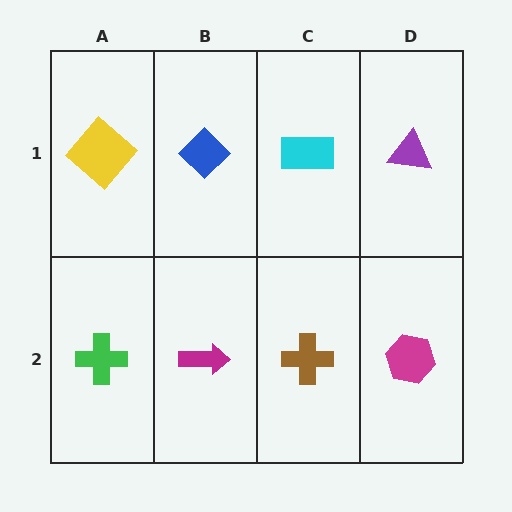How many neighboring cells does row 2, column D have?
2.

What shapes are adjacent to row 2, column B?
A blue diamond (row 1, column B), a green cross (row 2, column A), a brown cross (row 2, column C).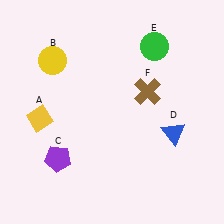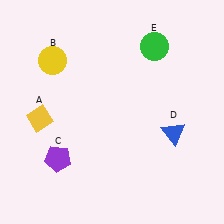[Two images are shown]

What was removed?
The brown cross (F) was removed in Image 2.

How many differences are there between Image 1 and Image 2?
There is 1 difference between the two images.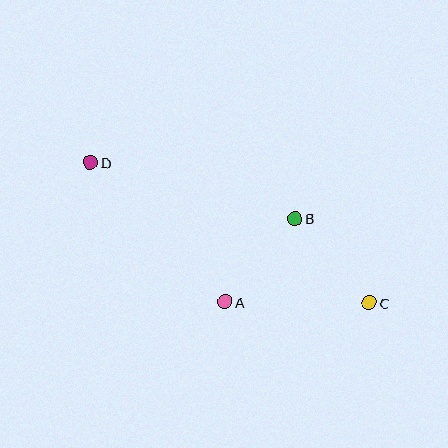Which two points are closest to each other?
Points A and B are closest to each other.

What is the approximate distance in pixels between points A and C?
The distance between A and C is approximately 144 pixels.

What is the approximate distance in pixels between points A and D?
The distance between A and D is approximately 194 pixels.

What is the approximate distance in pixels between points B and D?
The distance between B and D is approximately 212 pixels.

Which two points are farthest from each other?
Points C and D are farthest from each other.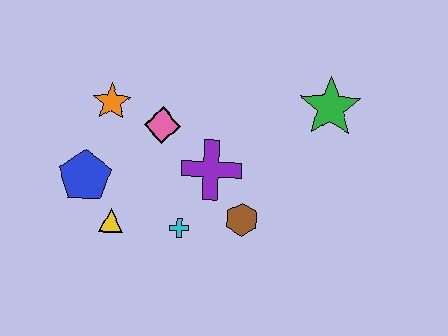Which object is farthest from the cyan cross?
The green star is farthest from the cyan cross.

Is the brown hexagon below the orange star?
Yes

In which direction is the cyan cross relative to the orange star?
The cyan cross is below the orange star.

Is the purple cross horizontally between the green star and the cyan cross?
Yes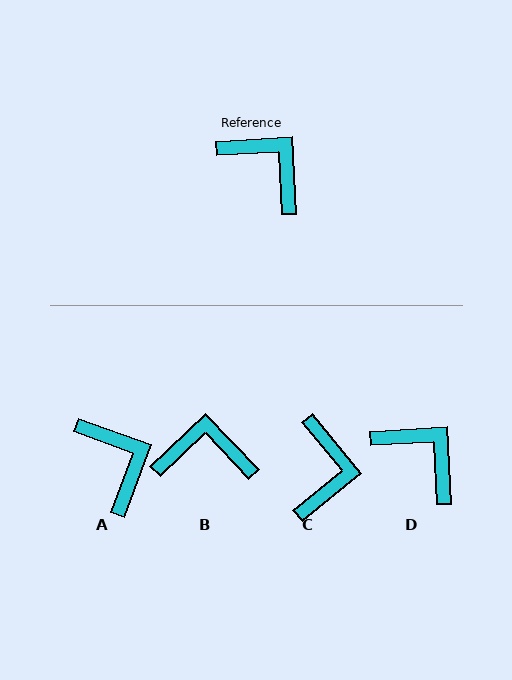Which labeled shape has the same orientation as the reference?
D.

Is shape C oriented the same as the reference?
No, it is off by about 54 degrees.